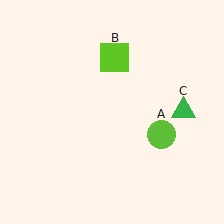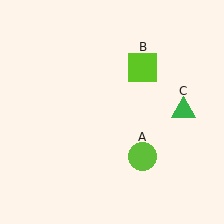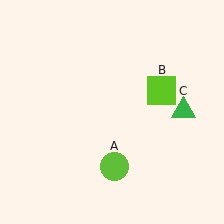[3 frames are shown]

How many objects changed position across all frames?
2 objects changed position: lime circle (object A), lime square (object B).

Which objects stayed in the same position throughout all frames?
Green triangle (object C) remained stationary.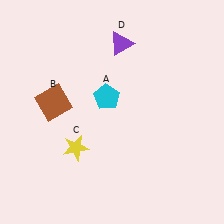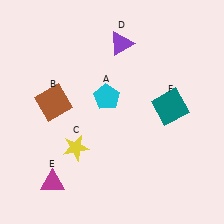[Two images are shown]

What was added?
A magenta triangle (E), a teal square (F) were added in Image 2.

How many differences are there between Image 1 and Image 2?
There are 2 differences between the two images.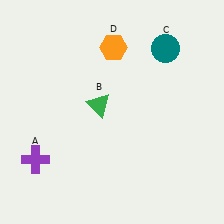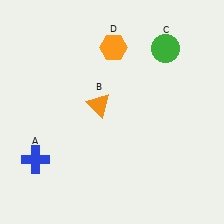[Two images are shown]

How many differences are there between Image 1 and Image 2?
There are 3 differences between the two images.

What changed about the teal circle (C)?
In Image 1, C is teal. In Image 2, it changed to green.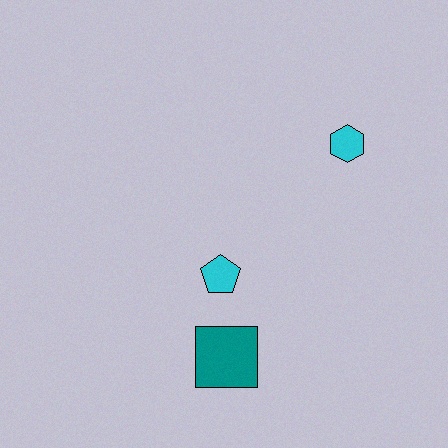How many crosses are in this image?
There are no crosses.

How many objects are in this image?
There are 3 objects.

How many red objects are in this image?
There are no red objects.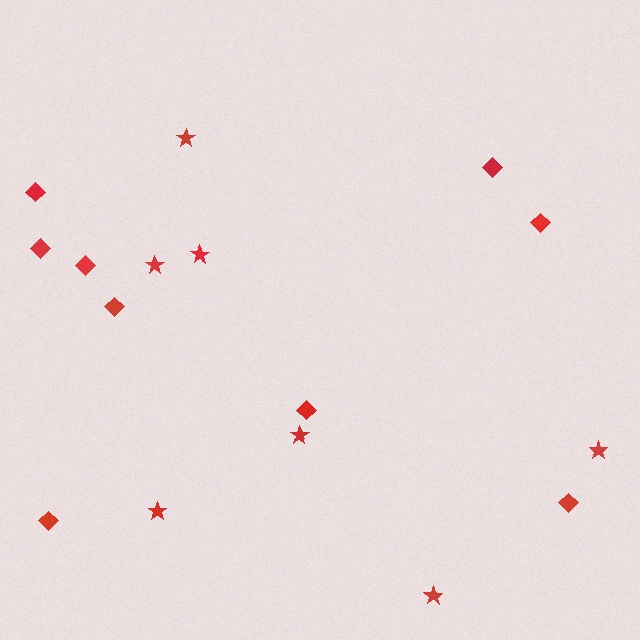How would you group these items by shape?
There are 2 groups: one group of stars (7) and one group of diamonds (9).